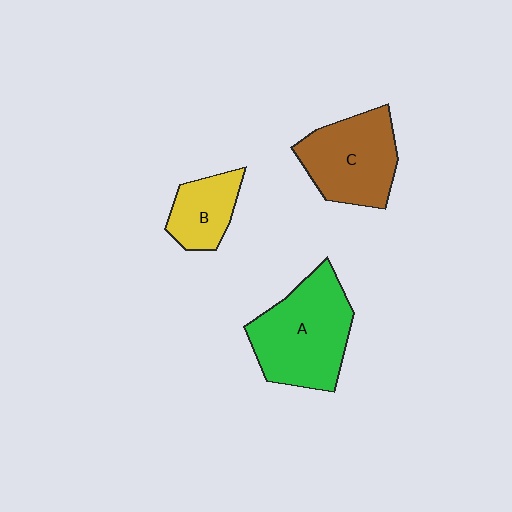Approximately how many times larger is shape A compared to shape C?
Approximately 1.2 times.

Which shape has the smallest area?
Shape B (yellow).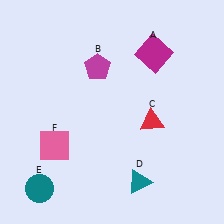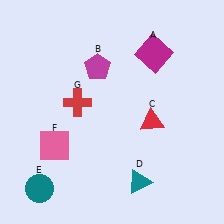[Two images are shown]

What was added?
A red cross (G) was added in Image 2.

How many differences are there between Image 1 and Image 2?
There is 1 difference between the two images.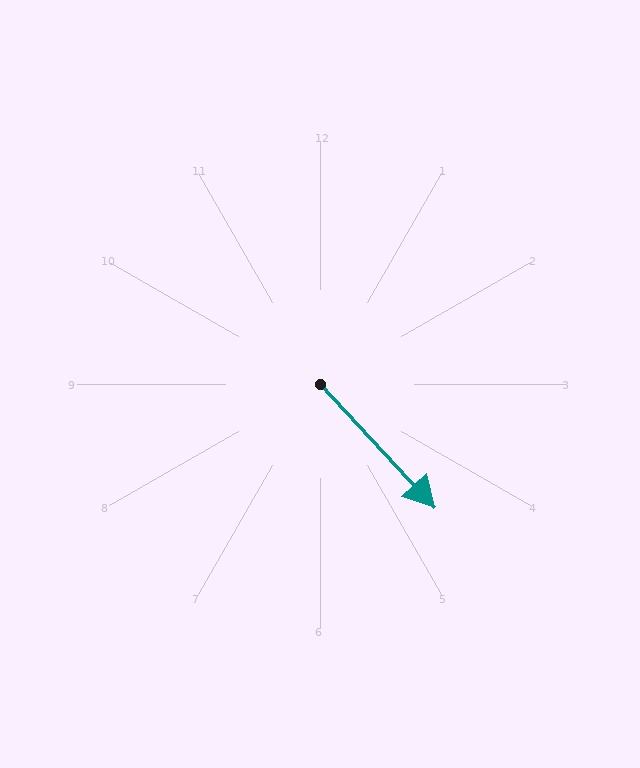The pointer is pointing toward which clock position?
Roughly 5 o'clock.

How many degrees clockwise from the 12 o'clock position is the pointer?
Approximately 137 degrees.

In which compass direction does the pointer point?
Southeast.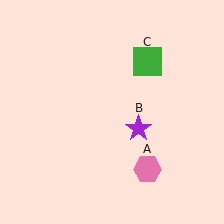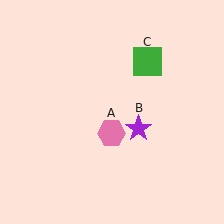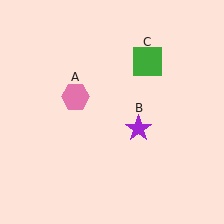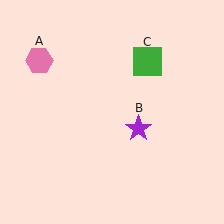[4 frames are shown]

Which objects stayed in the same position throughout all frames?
Purple star (object B) and green square (object C) remained stationary.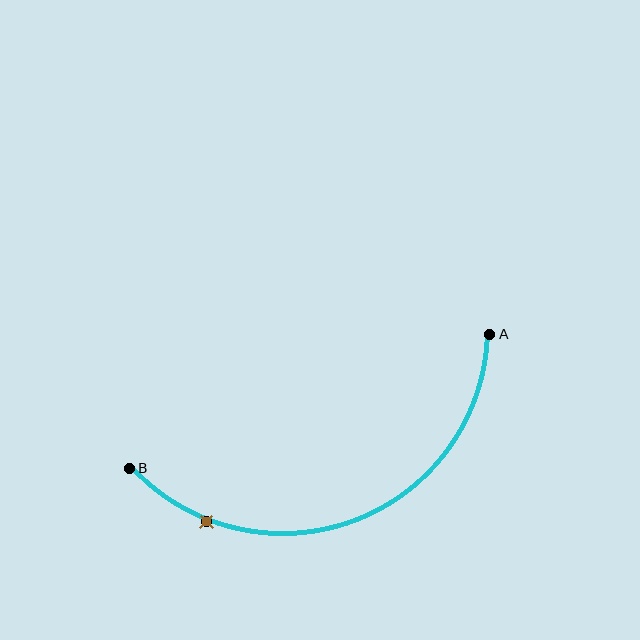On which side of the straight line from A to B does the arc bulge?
The arc bulges below the straight line connecting A and B.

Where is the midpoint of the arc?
The arc midpoint is the point on the curve farthest from the straight line joining A and B. It sits below that line.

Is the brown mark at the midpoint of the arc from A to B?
No. The brown mark lies on the arc but is closer to endpoint B. The arc midpoint would be at the point on the curve equidistant along the arc from both A and B.